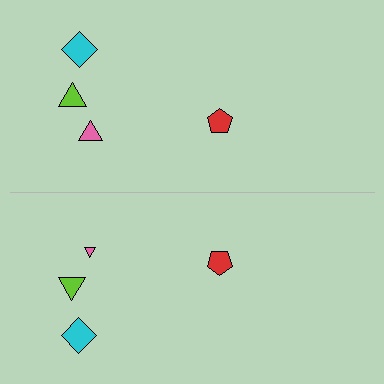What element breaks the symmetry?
The pink triangle on the bottom side has a different size than its mirror counterpart.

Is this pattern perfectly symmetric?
No, the pattern is not perfectly symmetric. The pink triangle on the bottom side has a different size than its mirror counterpart.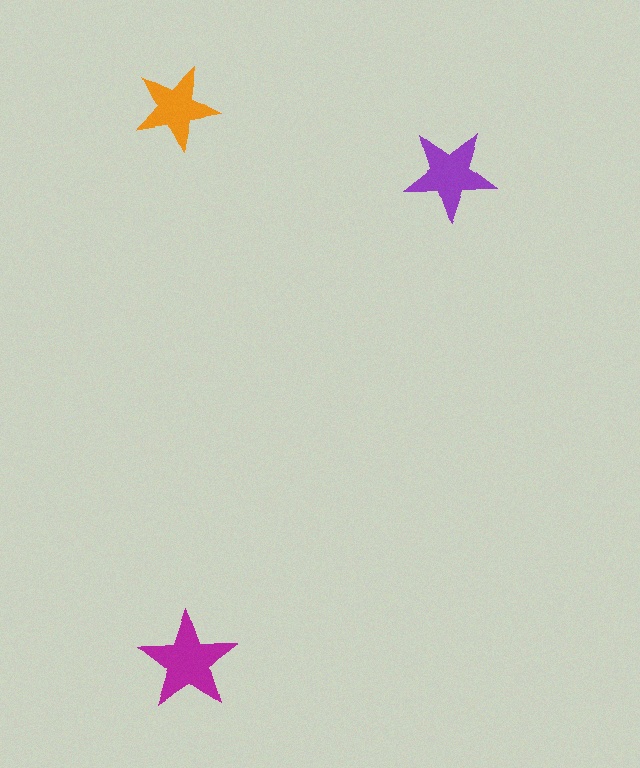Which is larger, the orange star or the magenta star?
The magenta one.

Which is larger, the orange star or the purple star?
The purple one.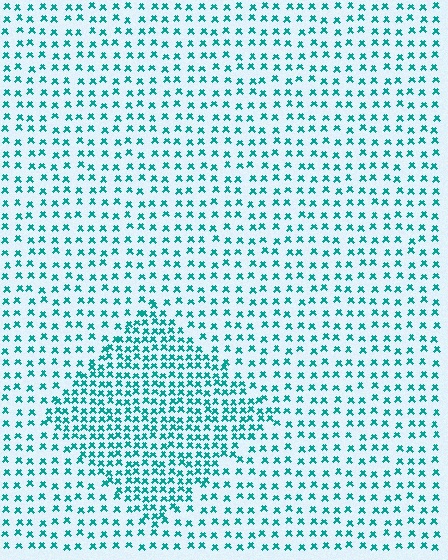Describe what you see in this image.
The image contains small teal elements arranged at two different densities. A diamond-shaped region is visible where the elements are more densely packed than the surrounding area.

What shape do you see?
I see a diamond.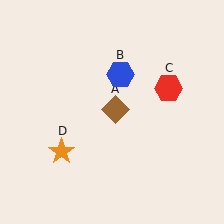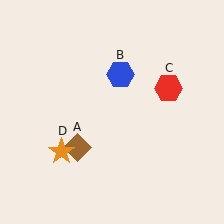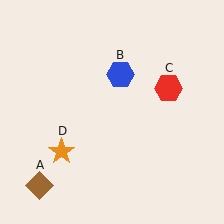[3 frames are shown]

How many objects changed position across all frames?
1 object changed position: brown diamond (object A).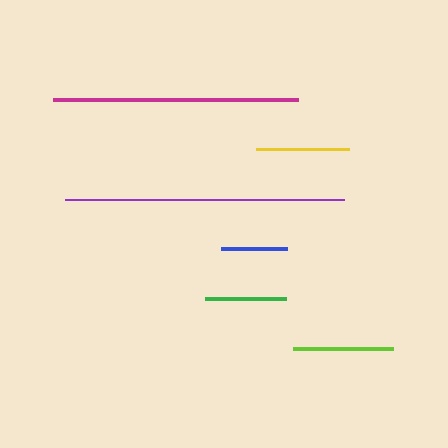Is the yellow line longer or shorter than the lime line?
The lime line is longer than the yellow line.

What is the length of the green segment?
The green segment is approximately 81 pixels long.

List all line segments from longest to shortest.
From longest to shortest: purple, magenta, lime, yellow, green, blue.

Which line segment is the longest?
The purple line is the longest at approximately 280 pixels.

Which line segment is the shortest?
The blue line is the shortest at approximately 66 pixels.